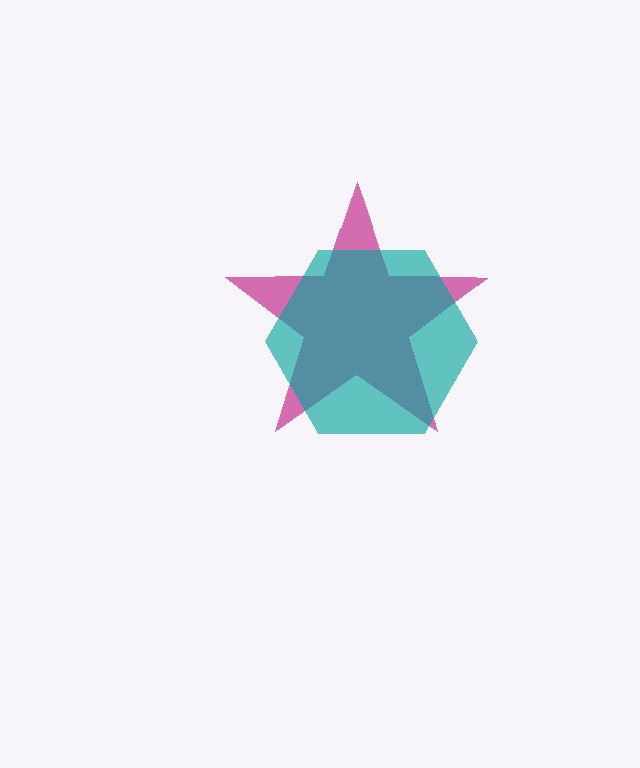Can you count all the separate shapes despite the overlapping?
Yes, there are 2 separate shapes.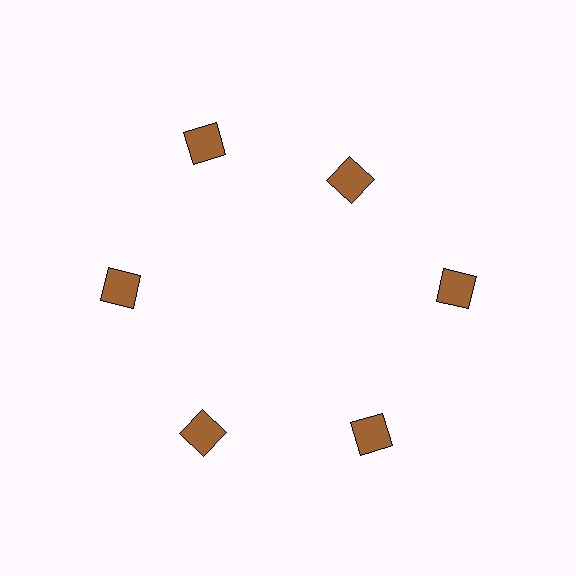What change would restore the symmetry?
The symmetry would be restored by moving it outward, back onto the ring so that all 6 squares sit at equal angles and equal distance from the center.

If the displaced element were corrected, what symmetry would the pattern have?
It would have 6-fold rotational symmetry — the pattern would map onto itself every 60 degrees.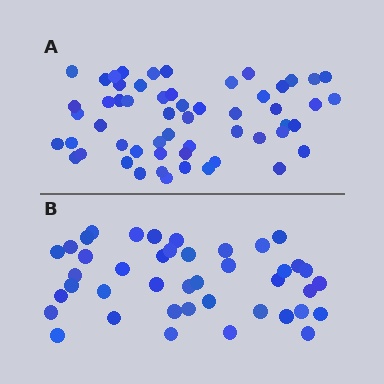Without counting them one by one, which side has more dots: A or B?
Region A (the top region) has more dots.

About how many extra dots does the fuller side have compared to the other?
Region A has approximately 15 more dots than region B.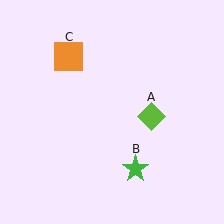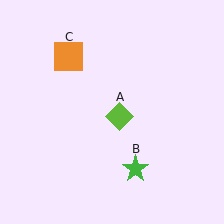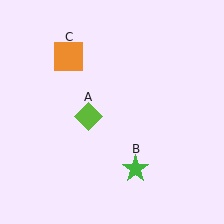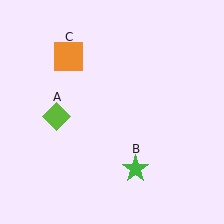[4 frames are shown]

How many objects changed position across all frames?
1 object changed position: lime diamond (object A).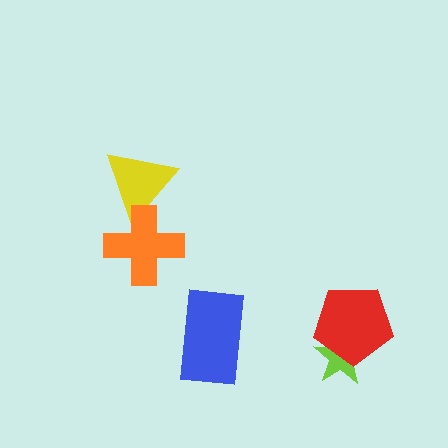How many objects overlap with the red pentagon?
1 object overlaps with the red pentagon.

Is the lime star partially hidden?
Yes, it is partially covered by another shape.